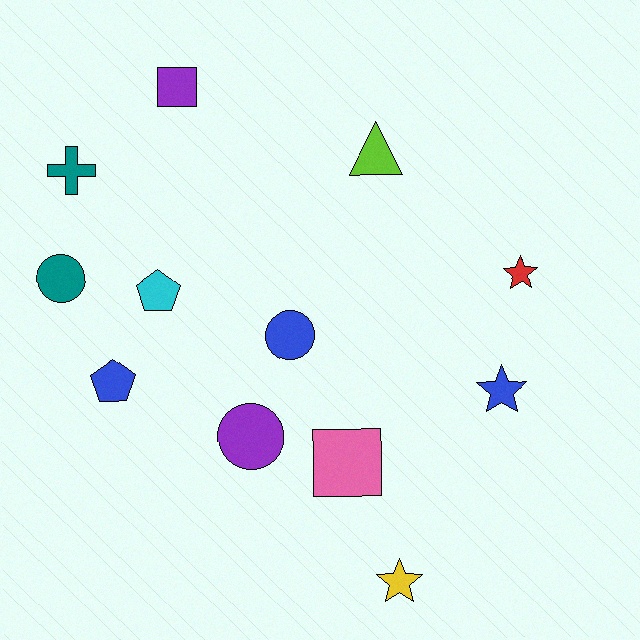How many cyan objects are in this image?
There is 1 cyan object.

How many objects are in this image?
There are 12 objects.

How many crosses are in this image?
There is 1 cross.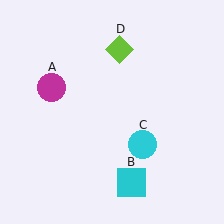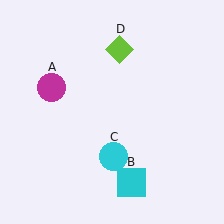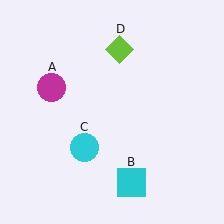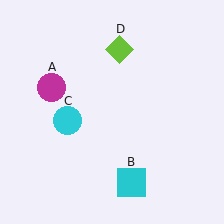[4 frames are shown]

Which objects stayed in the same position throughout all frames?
Magenta circle (object A) and cyan square (object B) and lime diamond (object D) remained stationary.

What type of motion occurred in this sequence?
The cyan circle (object C) rotated clockwise around the center of the scene.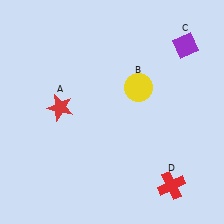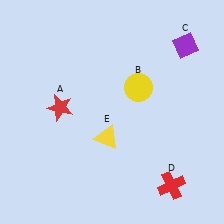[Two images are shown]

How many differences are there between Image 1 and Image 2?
There is 1 difference between the two images.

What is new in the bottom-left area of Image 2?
A yellow triangle (E) was added in the bottom-left area of Image 2.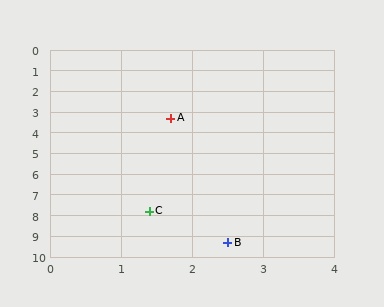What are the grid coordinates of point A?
Point A is at approximately (1.7, 3.3).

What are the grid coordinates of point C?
Point C is at approximately (1.4, 7.8).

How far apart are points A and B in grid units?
Points A and B are about 6.1 grid units apart.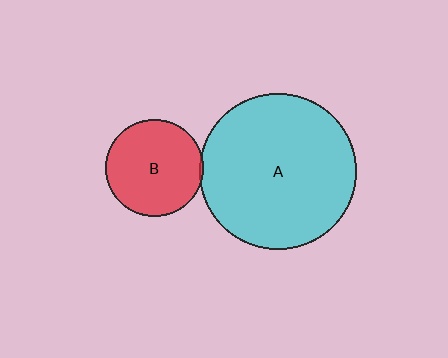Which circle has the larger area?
Circle A (cyan).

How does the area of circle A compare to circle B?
Approximately 2.6 times.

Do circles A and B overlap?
Yes.